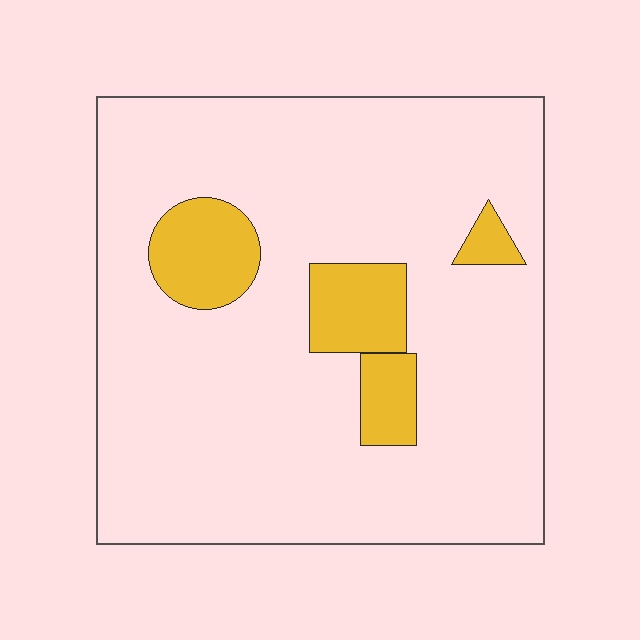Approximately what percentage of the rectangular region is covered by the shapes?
Approximately 15%.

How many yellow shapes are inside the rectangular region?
4.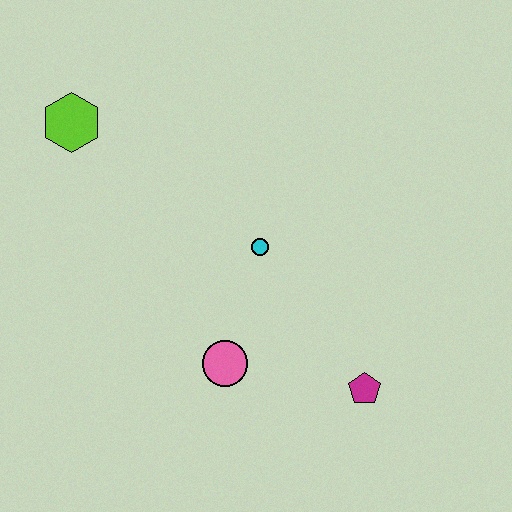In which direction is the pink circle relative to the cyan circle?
The pink circle is below the cyan circle.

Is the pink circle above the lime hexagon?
No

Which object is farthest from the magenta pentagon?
The lime hexagon is farthest from the magenta pentagon.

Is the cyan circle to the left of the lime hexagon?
No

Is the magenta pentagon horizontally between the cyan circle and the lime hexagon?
No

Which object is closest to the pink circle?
The cyan circle is closest to the pink circle.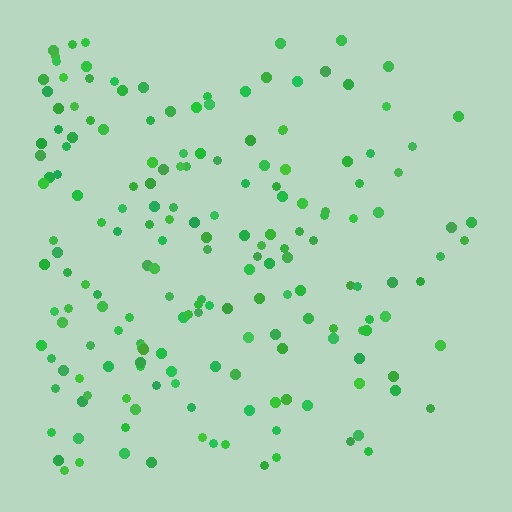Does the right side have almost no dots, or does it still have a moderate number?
Still a moderate number, just noticeably fewer than the left.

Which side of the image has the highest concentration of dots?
The left.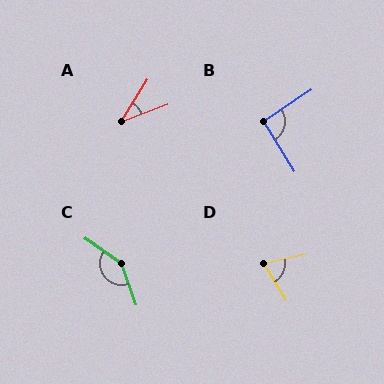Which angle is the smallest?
A, at approximately 37 degrees.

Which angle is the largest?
C, at approximately 144 degrees.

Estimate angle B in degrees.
Approximately 92 degrees.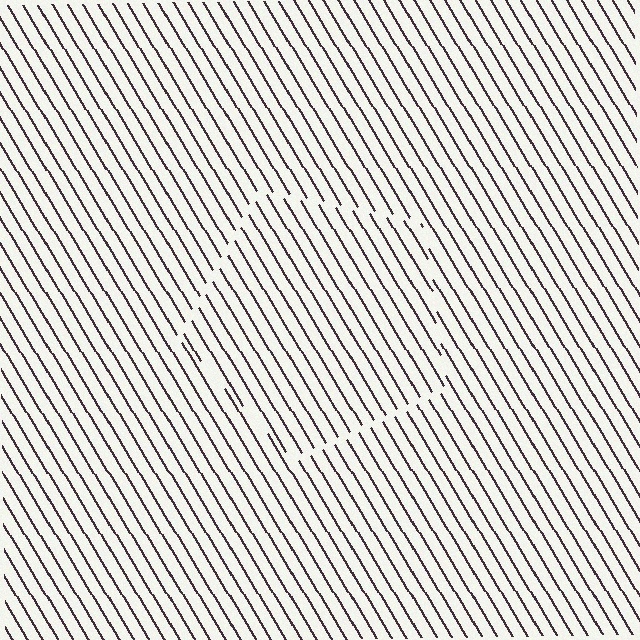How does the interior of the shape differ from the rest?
The interior of the shape contains the same grating, shifted by half a period — the contour is defined by the phase discontinuity where line-ends from the inner and outer gratings abut.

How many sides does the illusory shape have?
5 sides — the line-ends trace a pentagon.